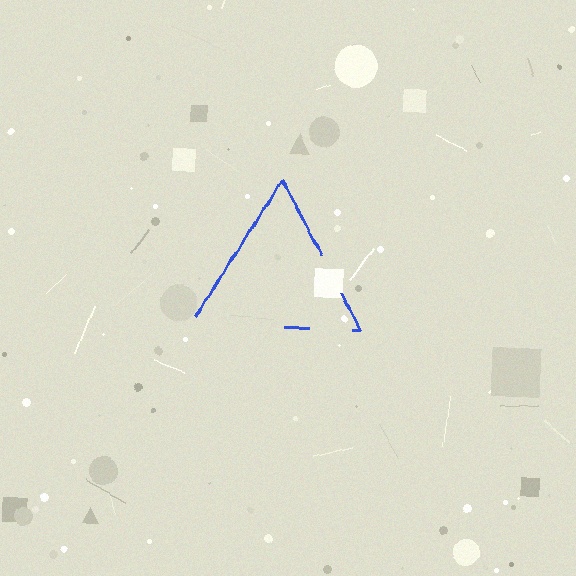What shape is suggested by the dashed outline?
The dashed outline suggests a triangle.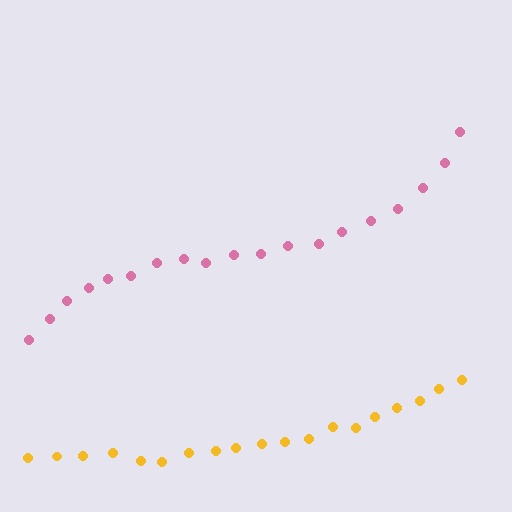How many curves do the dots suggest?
There are 2 distinct paths.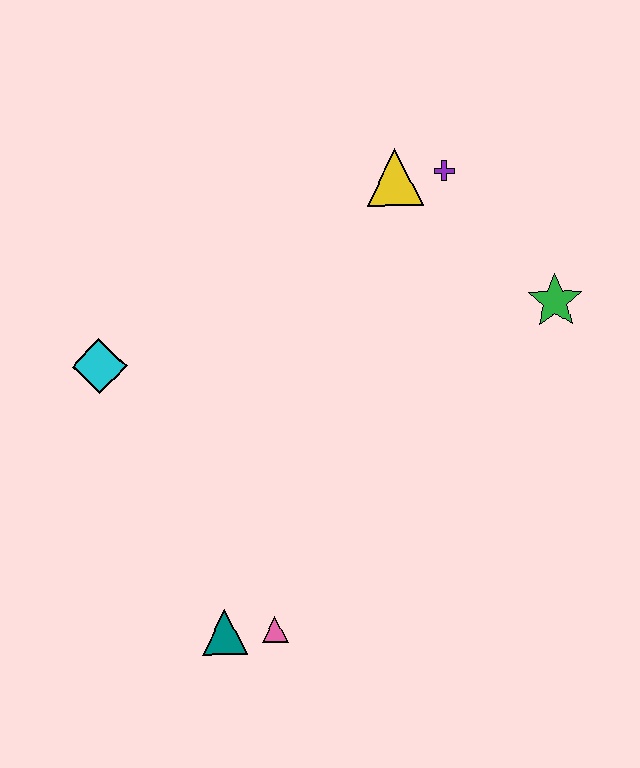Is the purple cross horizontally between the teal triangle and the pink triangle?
No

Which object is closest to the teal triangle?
The pink triangle is closest to the teal triangle.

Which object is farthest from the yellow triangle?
The teal triangle is farthest from the yellow triangle.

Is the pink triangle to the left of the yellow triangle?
Yes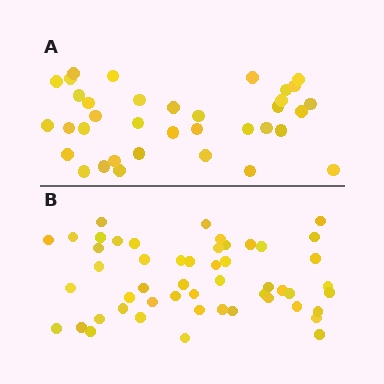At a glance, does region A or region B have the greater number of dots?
Region B (the bottom region) has more dots.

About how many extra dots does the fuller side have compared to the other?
Region B has approximately 15 more dots than region A.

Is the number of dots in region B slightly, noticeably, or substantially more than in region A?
Region B has noticeably more, but not dramatically so. The ratio is roughly 1.4 to 1.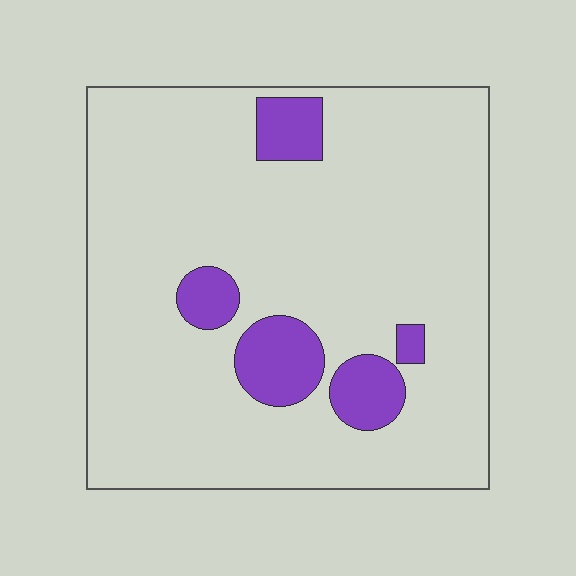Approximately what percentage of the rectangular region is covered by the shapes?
Approximately 10%.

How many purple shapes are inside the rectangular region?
5.